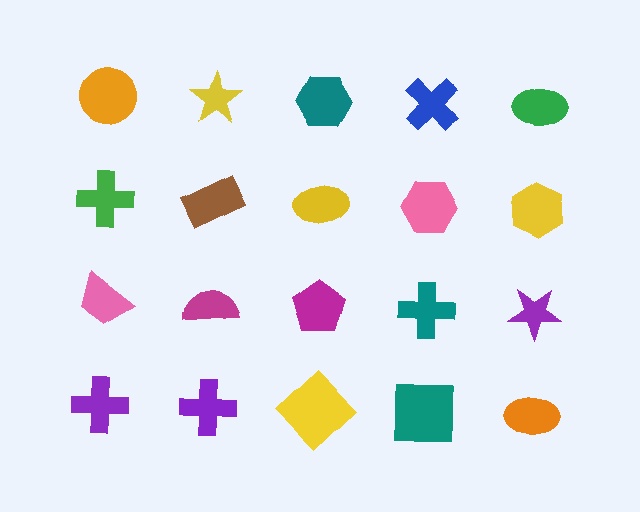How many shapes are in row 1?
5 shapes.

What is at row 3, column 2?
A magenta semicircle.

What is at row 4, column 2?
A purple cross.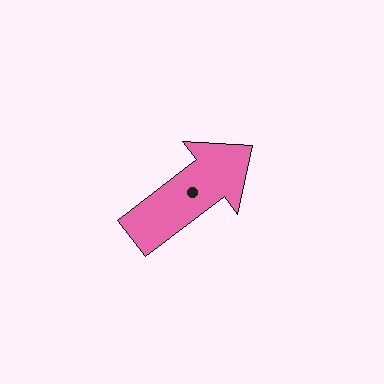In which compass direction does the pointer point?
Northeast.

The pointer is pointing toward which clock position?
Roughly 2 o'clock.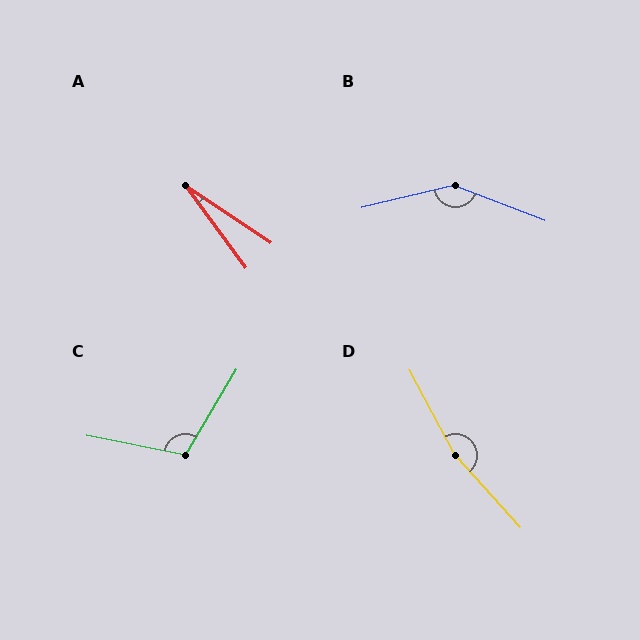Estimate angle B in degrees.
Approximately 145 degrees.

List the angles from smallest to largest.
A (20°), C (110°), B (145°), D (166°).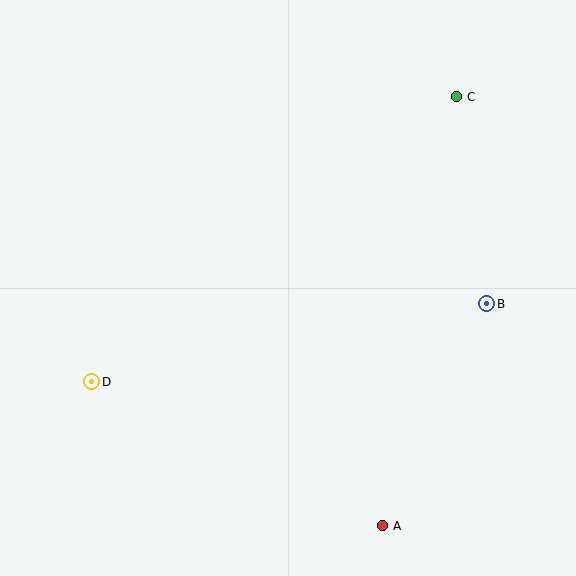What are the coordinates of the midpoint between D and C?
The midpoint between D and C is at (274, 239).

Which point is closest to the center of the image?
Point B at (487, 304) is closest to the center.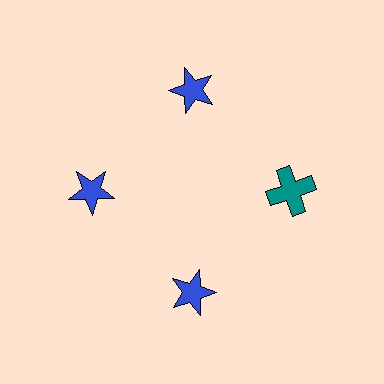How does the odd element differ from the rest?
It differs in both color (teal instead of blue) and shape (cross instead of star).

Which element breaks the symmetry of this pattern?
The teal cross at roughly the 3 o'clock position breaks the symmetry. All other shapes are blue stars.